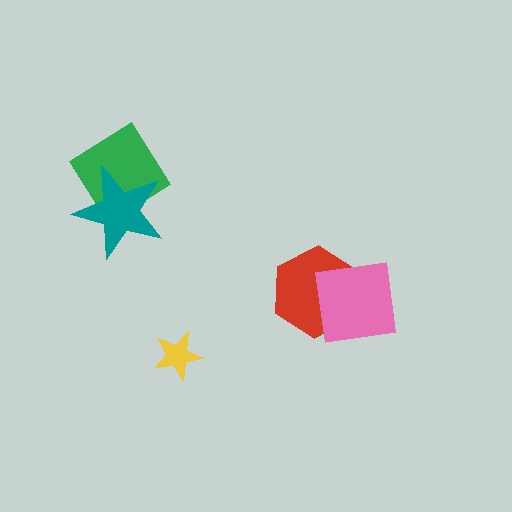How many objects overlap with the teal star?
1 object overlaps with the teal star.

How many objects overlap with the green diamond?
1 object overlaps with the green diamond.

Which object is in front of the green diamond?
The teal star is in front of the green diamond.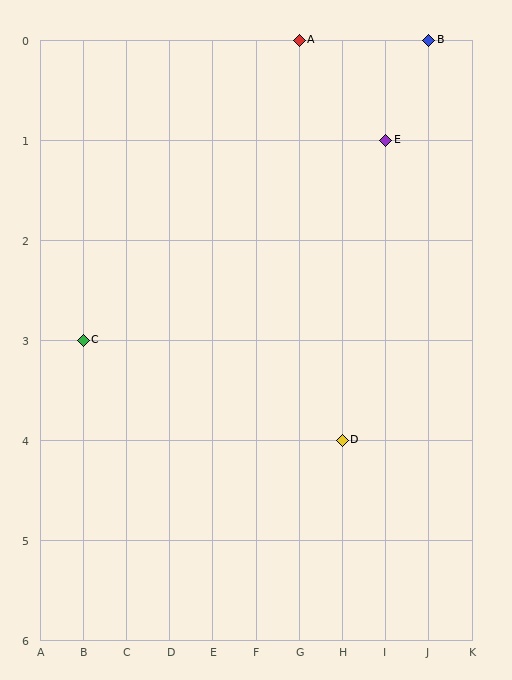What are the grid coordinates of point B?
Point B is at grid coordinates (J, 0).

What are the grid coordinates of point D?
Point D is at grid coordinates (H, 4).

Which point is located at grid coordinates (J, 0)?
Point B is at (J, 0).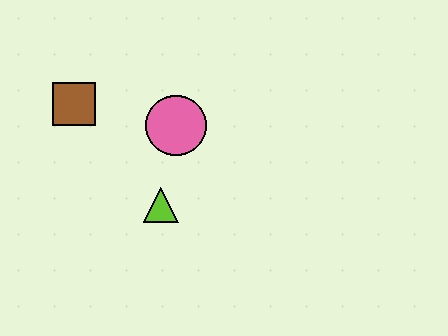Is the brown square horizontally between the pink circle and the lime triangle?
No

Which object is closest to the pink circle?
The lime triangle is closest to the pink circle.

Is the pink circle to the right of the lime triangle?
Yes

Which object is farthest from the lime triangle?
The brown square is farthest from the lime triangle.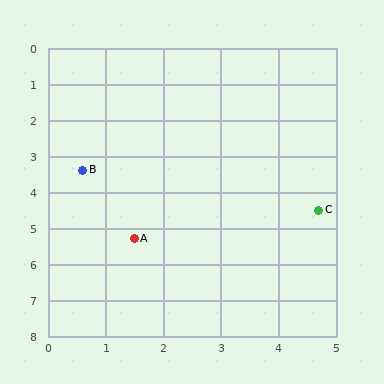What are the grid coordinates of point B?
Point B is at approximately (0.6, 3.4).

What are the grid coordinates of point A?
Point A is at approximately (1.5, 5.3).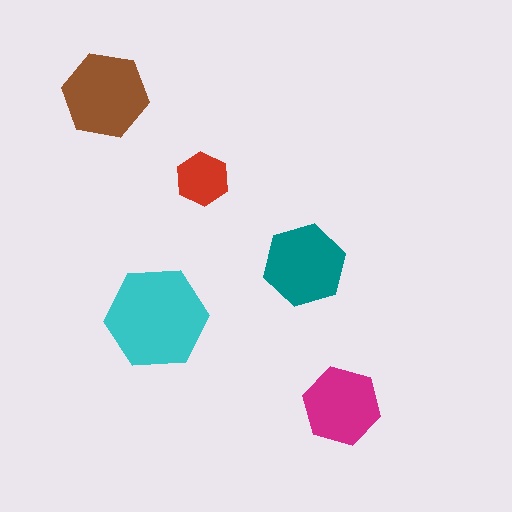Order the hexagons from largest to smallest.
the cyan one, the brown one, the teal one, the magenta one, the red one.